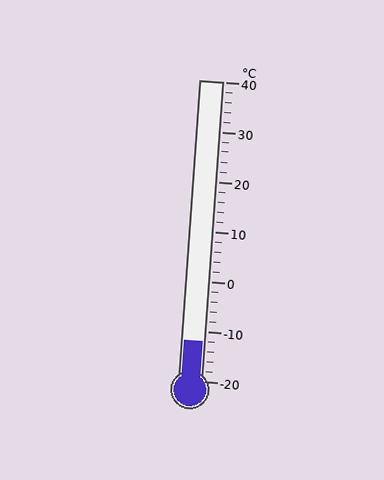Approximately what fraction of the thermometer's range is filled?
The thermometer is filled to approximately 15% of its range.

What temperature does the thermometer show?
The thermometer shows approximately -12°C.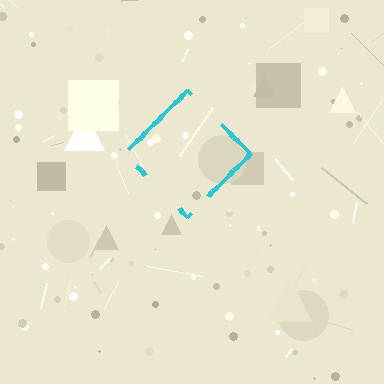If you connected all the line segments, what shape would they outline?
They would outline a diamond.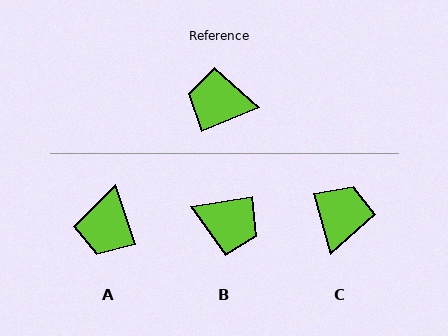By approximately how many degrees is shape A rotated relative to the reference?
Approximately 86 degrees counter-clockwise.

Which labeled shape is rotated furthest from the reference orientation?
B, about 166 degrees away.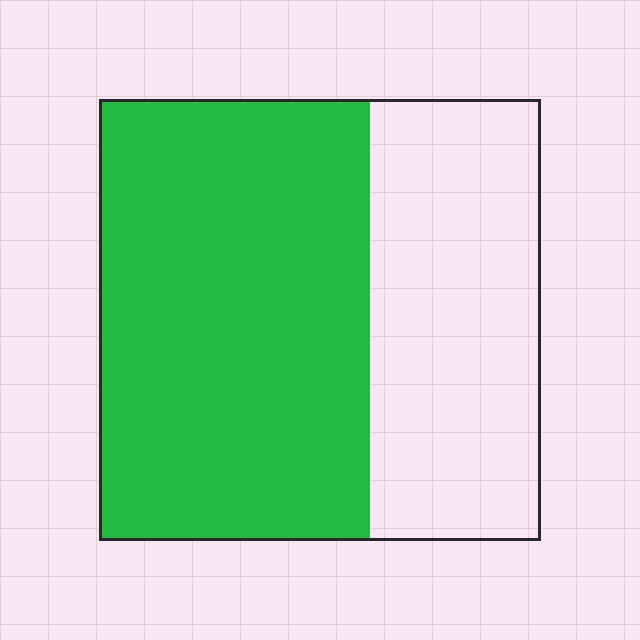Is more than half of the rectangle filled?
Yes.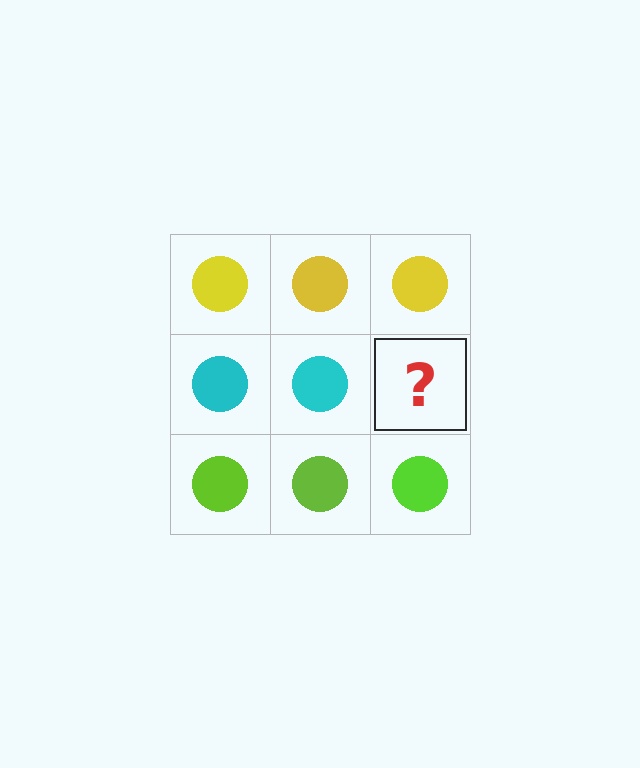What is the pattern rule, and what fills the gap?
The rule is that each row has a consistent color. The gap should be filled with a cyan circle.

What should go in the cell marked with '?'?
The missing cell should contain a cyan circle.